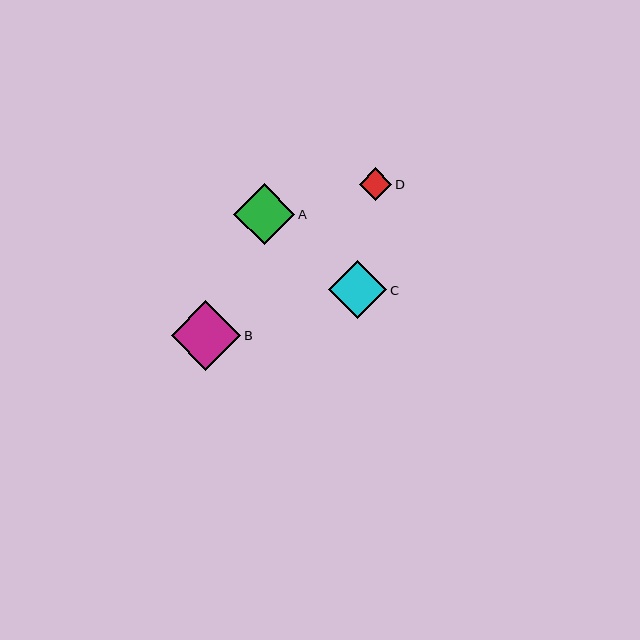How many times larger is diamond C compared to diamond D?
Diamond C is approximately 1.8 times the size of diamond D.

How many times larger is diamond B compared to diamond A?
Diamond B is approximately 1.1 times the size of diamond A.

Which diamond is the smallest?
Diamond D is the smallest with a size of approximately 32 pixels.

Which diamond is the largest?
Diamond B is the largest with a size of approximately 70 pixels.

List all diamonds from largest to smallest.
From largest to smallest: B, A, C, D.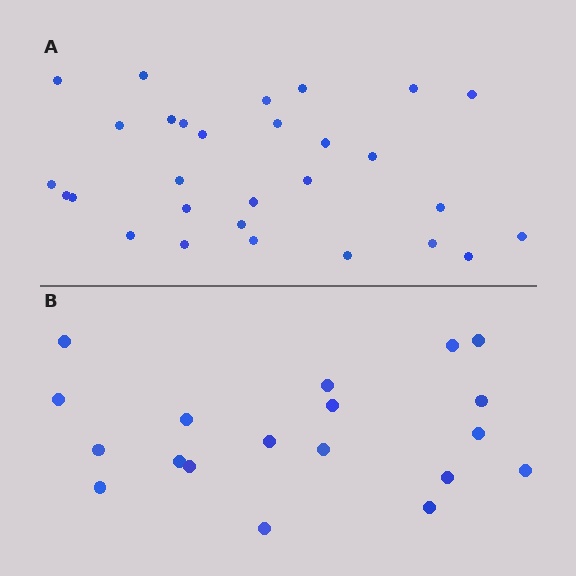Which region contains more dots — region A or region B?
Region A (the top region) has more dots.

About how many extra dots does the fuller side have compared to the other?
Region A has roughly 10 or so more dots than region B.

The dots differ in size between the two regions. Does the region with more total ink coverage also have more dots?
No. Region B has more total ink coverage because its dots are larger, but region A actually contains more individual dots. Total area can be misleading — the number of items is what matters here.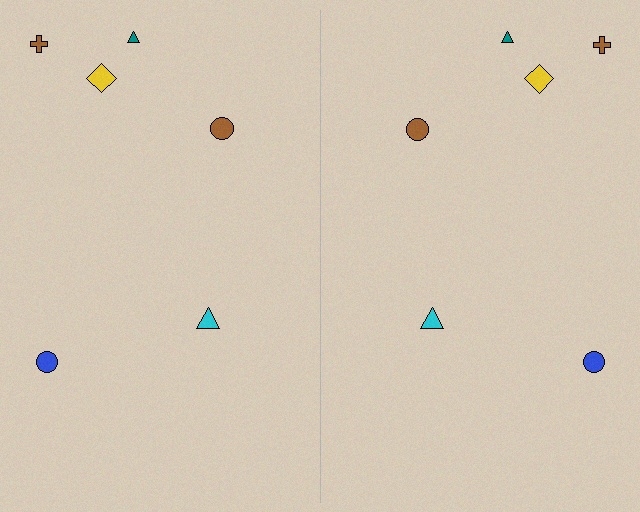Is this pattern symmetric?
Yes, this pattern has bilateral (reflection) symmetry.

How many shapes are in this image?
There are 12 shapes in this image.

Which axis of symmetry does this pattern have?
The pattern has a vertical axis of symmetry running through the center of the image.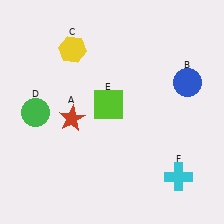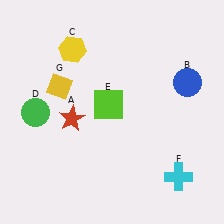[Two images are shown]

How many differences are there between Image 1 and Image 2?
There is 1 difference between the two images.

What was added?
A yellow diamond (G) was added in Image 2.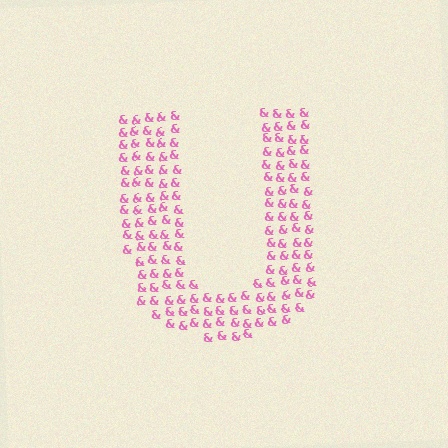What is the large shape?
The large shape is the letter U.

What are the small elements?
The small elements are ampersands.